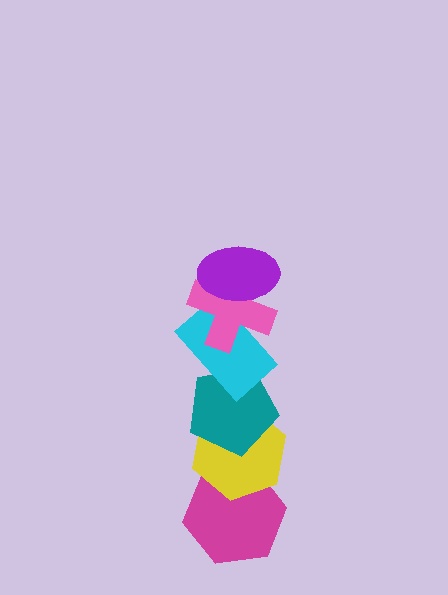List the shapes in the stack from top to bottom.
From top to bottom: the purple ellipse, the pink cross, the cyan rectangle, the teal pentagon, the yellow hexagon, the magenta hexagon.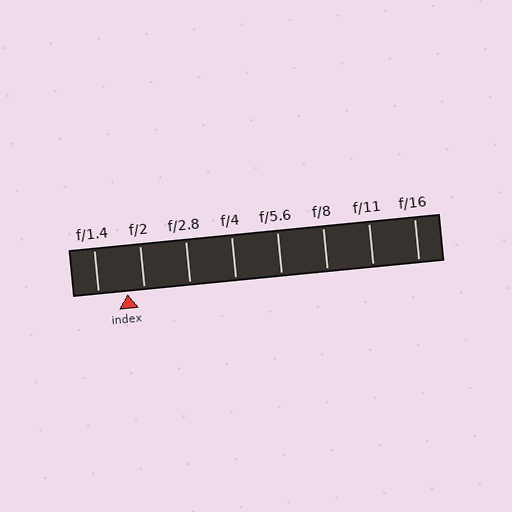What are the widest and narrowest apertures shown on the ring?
The widest aperture shown is f/1.4 and the narrowest is f/16.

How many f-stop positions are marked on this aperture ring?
There are 8 f-stop positions marked.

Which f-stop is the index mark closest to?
The index mark is closest to f/2.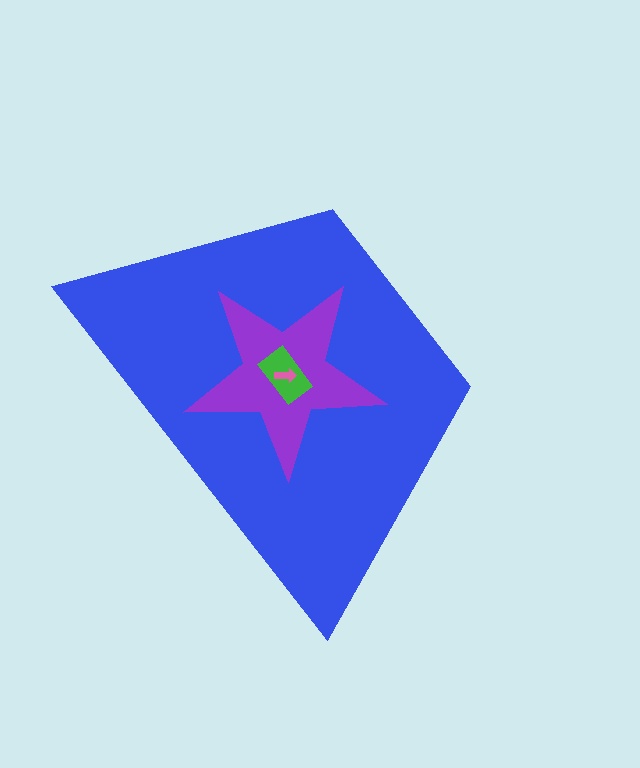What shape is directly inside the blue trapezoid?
The purple star.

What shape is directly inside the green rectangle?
The pink arrow.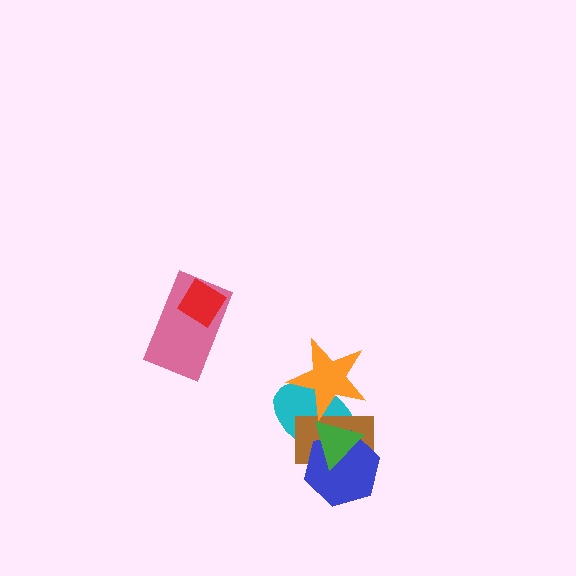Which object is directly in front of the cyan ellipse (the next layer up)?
The brown rectangle is directly in front of the cyan ellipse.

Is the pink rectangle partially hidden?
Yes, it is partially covered by another shape.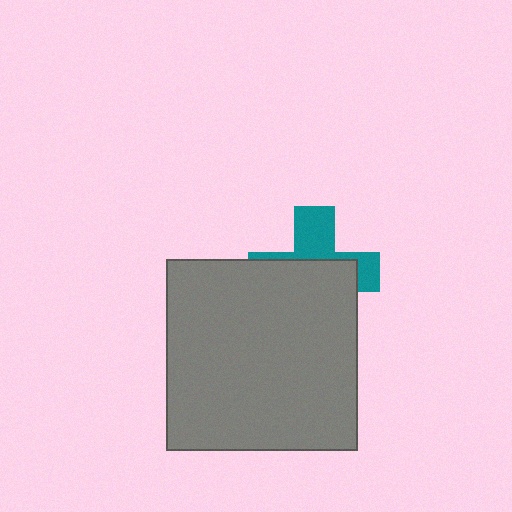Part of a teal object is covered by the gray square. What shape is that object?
It is a cross.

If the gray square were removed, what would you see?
You would see the complete teal cross.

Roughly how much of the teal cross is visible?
A small part of it is visible (roughly 40%).